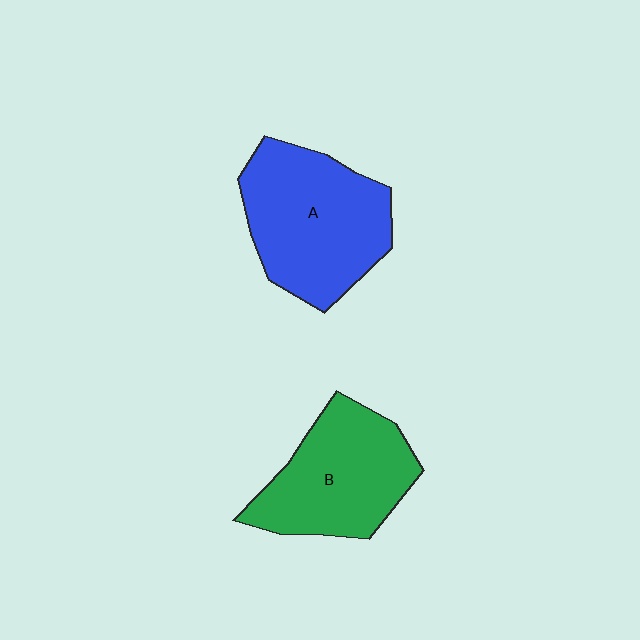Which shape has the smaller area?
Shape B (green).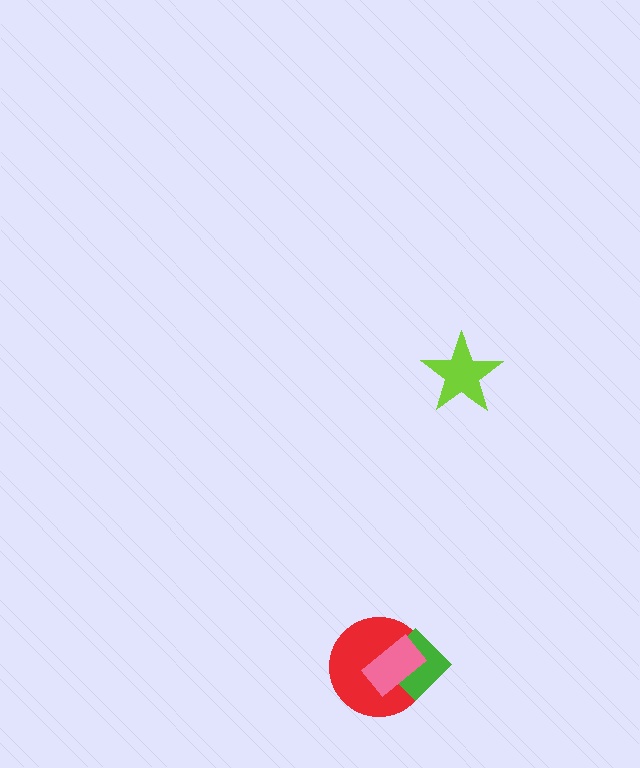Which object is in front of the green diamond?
The pink rectangle is in front of the green diamond.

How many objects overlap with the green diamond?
2 objects overlap with the green diamond.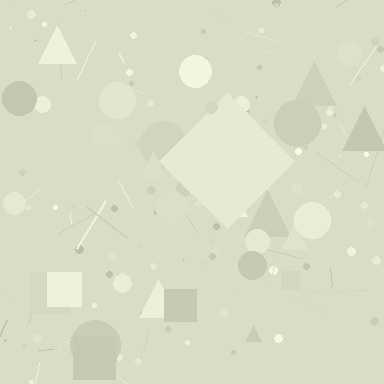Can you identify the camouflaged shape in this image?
The camouflaged shape is a diamond.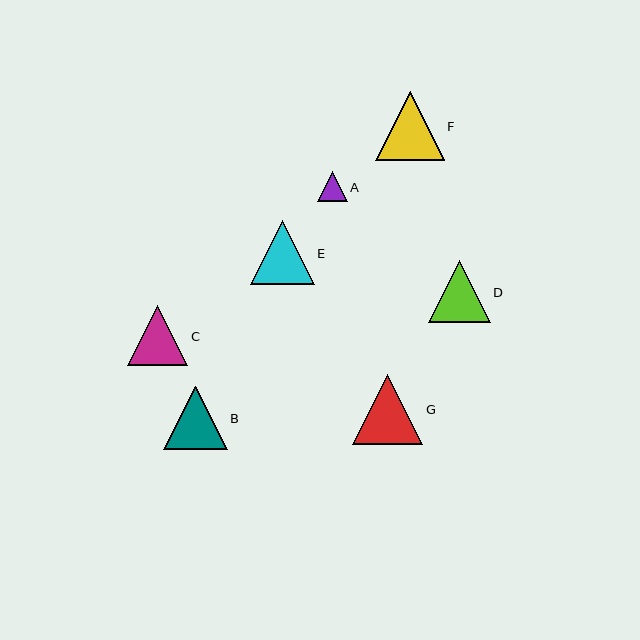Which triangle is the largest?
Triangle G is the largest with a size of approximately 70 pixels.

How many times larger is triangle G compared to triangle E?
Triangle G is approximately 1.1 times the size of triangle E.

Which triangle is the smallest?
Triangle A is the smallest with a size of approximately 30 pixels.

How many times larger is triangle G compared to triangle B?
Triangle G is approximately 1.1 times the size of triangle B.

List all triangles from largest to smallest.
From largest to smallest: G, F, B, E, D, C, A.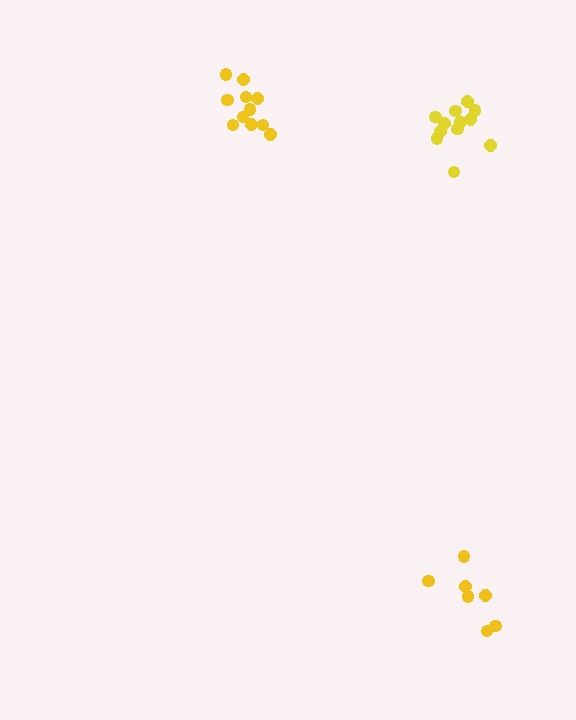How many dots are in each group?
Group 1: 11 dots, Group 2: 7 dots, Group 3: 12 dots (30 total).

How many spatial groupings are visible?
There are 3 spatial groupings.